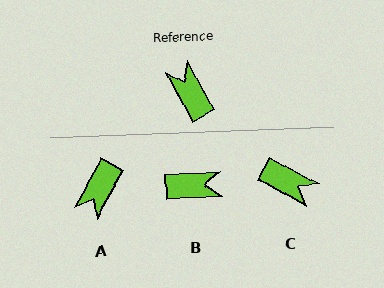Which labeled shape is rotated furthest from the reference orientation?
C, about 146 degrees away.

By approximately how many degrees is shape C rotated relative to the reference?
Approximately 146 degrees clockwise.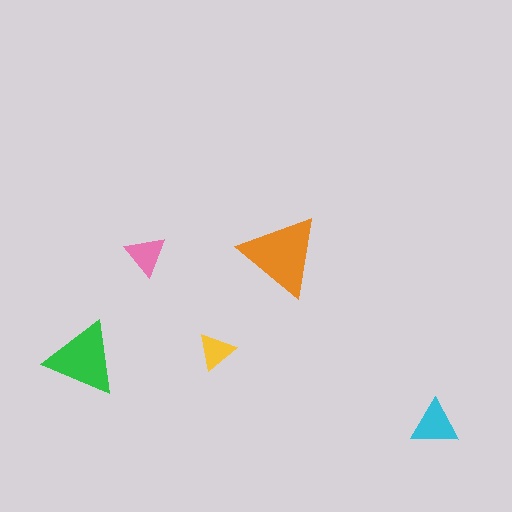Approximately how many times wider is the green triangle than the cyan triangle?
About 1.5 times wider.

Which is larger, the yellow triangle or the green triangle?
The green one.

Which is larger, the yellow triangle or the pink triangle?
The pink one.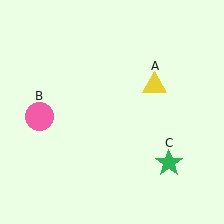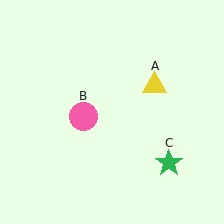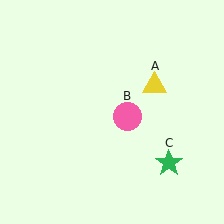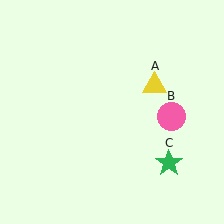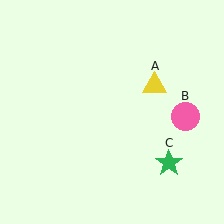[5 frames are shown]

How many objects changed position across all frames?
1 object changed position: pink circle (object B).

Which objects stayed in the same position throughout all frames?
Yellow triangle (object A) and green star (object C) remained stationary.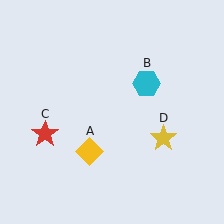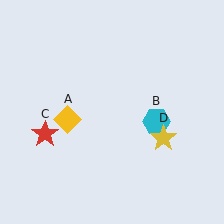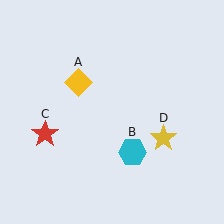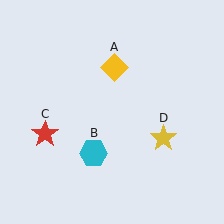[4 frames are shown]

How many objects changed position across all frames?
2 objects changed position: yellow diamond (object A), cyan hexagon (object B).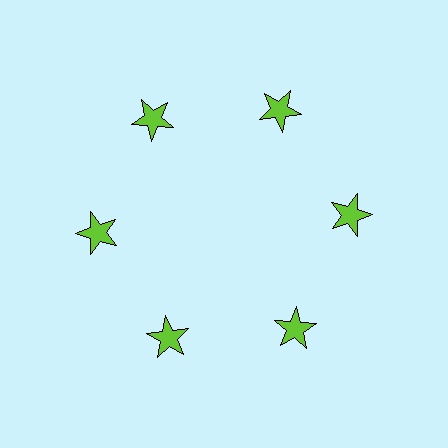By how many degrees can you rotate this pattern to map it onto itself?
The pattern maps onto itself every 60 degrees of rotation.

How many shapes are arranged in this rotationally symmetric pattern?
There are 6 shapes, arranged in 6 groups of 1.